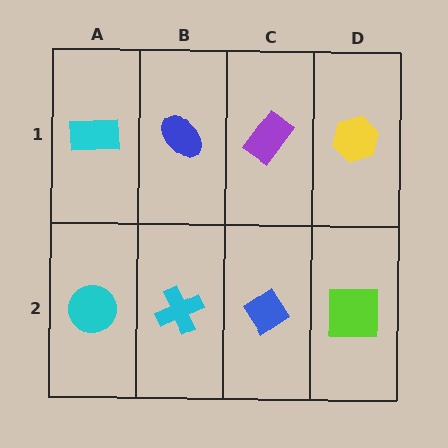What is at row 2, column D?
A lime square.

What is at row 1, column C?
A purple rectangle.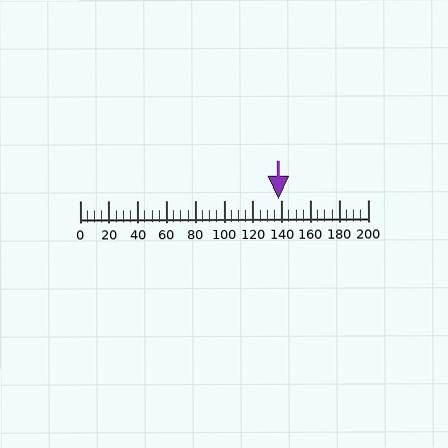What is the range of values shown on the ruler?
The ruler shows values from 0 to 200.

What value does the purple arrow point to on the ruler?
The purple arrow points to approximately 138.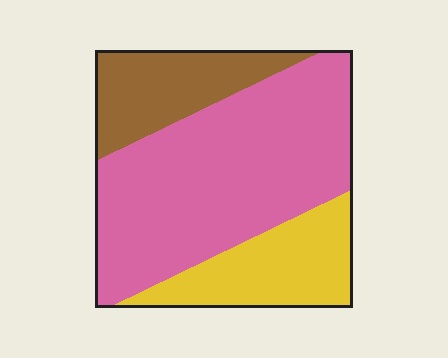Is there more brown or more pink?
Pink.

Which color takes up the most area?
Pink, at roughly 60%.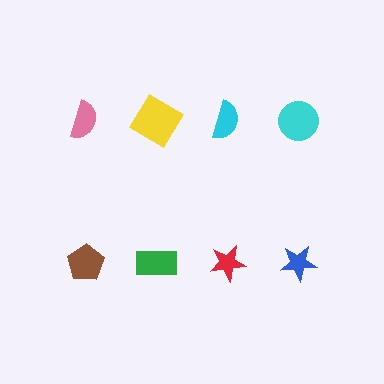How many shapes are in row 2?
4 shapes.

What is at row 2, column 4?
A blue star.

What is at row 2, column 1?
A brown pentagon.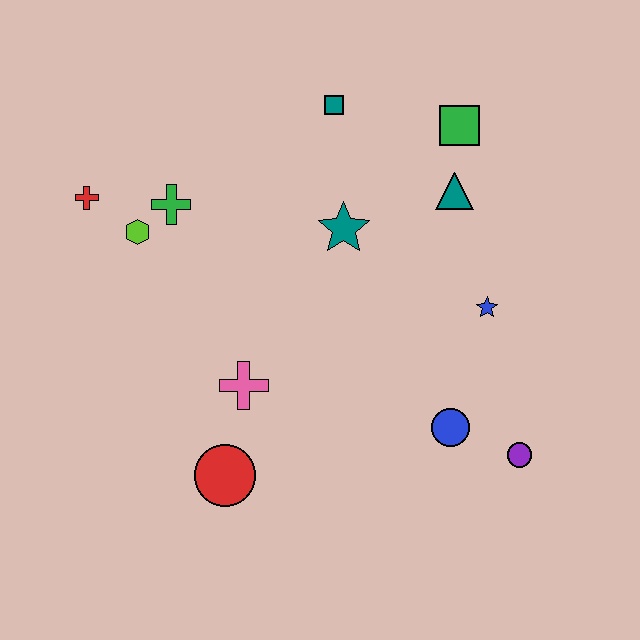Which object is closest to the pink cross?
The red circle is closest to the pink cross.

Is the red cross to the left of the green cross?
Yes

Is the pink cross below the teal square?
Yes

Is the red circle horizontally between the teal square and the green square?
No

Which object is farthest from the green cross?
The purple circle is farthest from the green cross.